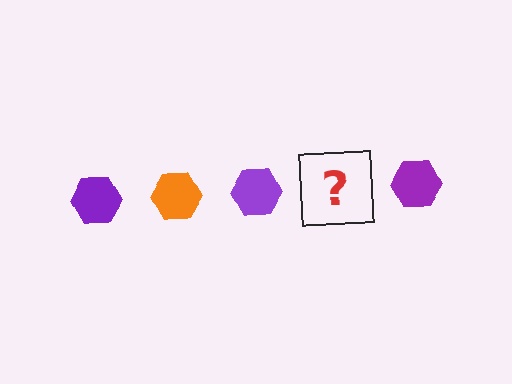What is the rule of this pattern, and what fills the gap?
The rule is that the pattern cycles through purple, orange hexagons. The gap should be filled with an orange hexagon.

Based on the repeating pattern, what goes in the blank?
The blank should be an orange hexagon.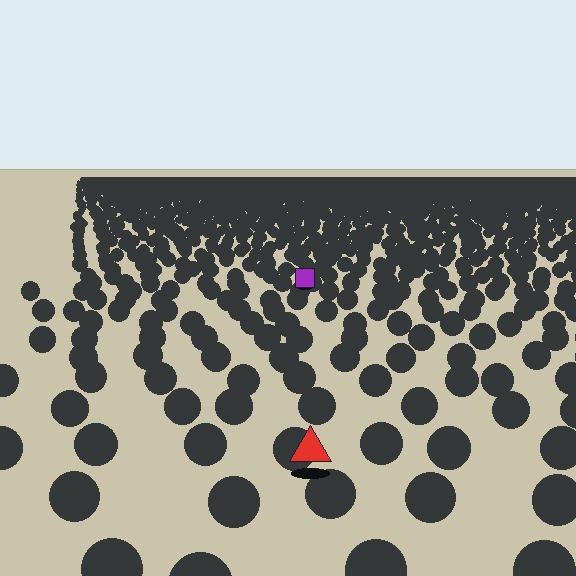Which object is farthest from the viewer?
The purple square is farthest from the viewer. It appears smaller and the ground texture around it is denser.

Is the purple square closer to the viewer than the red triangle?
No. The red triangle is closer — you can tell from the texture gradient: the ground texture is coarser near it.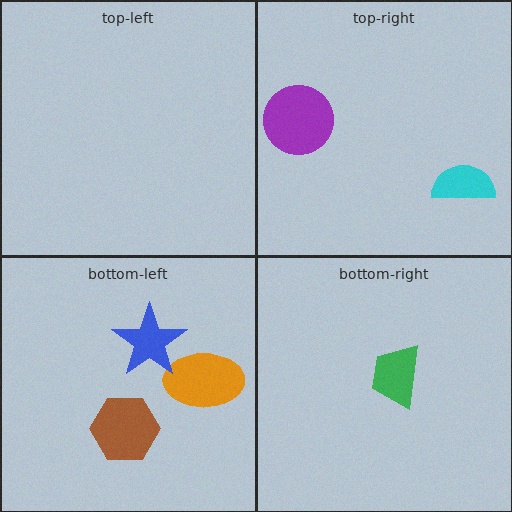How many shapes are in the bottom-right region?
1.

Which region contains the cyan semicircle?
The top-right region.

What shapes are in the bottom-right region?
The green trapezoid.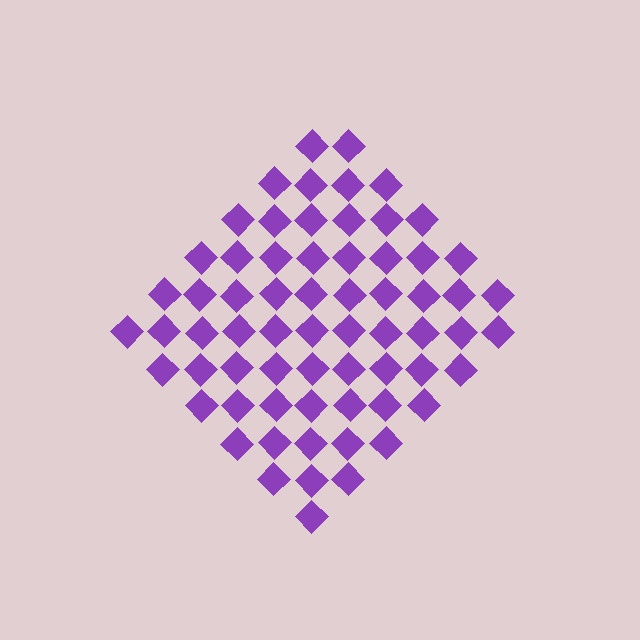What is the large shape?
The large shape is a diamond.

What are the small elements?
The small elements are diamonds.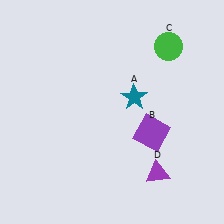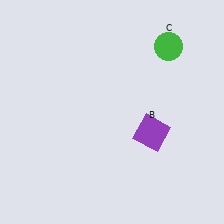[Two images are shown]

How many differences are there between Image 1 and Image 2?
There are 2 differences between the two images.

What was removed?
The purple triangle (D), the teal star (A) were removed in Image 2.